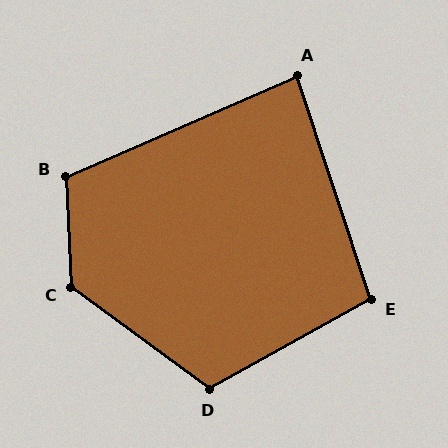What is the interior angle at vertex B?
Approximately 111 degrees (obtuse).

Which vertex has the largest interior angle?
C, at approximately 129 degrees.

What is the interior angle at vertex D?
Approximately 115 degrees (obtuse).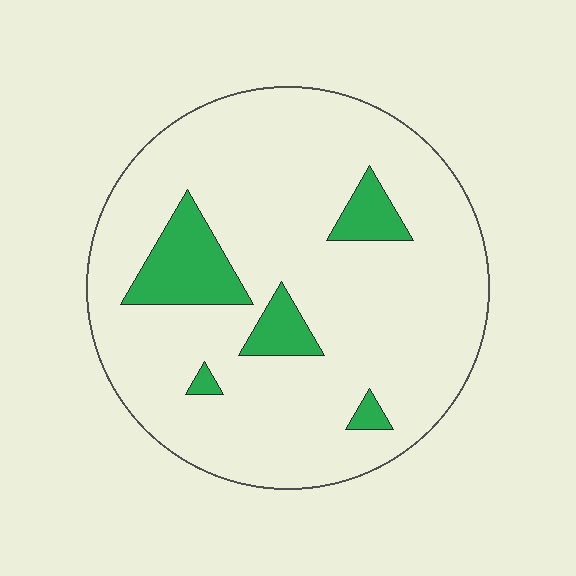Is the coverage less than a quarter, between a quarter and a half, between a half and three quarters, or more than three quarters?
Less than a quarter.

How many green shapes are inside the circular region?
5.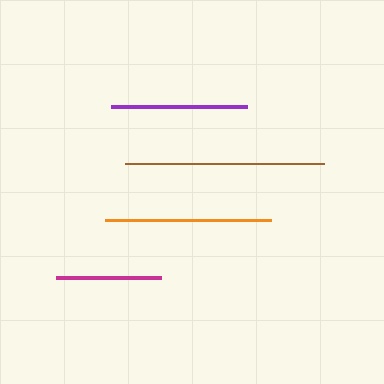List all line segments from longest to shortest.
From longest to shortest: brown, orange, purple, magenta.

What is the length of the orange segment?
The orange segment is approximately 166 pixels long.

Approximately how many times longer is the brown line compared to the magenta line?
The brown line is approximately 1.9 times the length of the magenta line.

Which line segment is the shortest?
The magenta line is the shortest at approximately 105 pixels.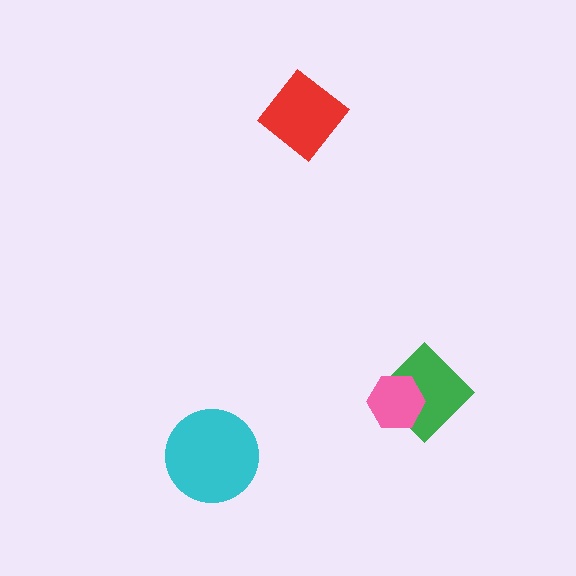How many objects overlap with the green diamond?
1 object overlaps with the green diamond.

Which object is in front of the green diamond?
The pink hexagon is in front of the green diamond.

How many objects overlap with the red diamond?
0 objects overlap with the red diamond.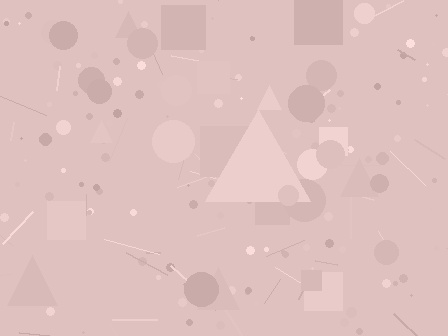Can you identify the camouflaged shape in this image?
The camouflaged shape is a triangle.